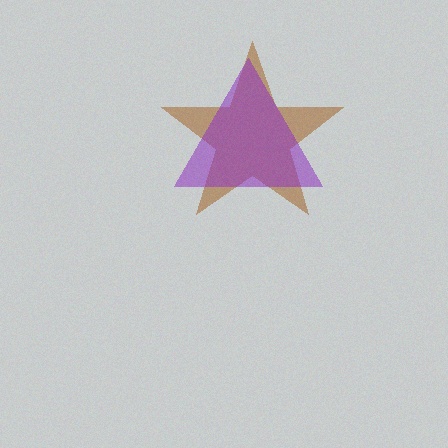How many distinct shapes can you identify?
There are 2 distinct shapes: a brown star, a purple triangle.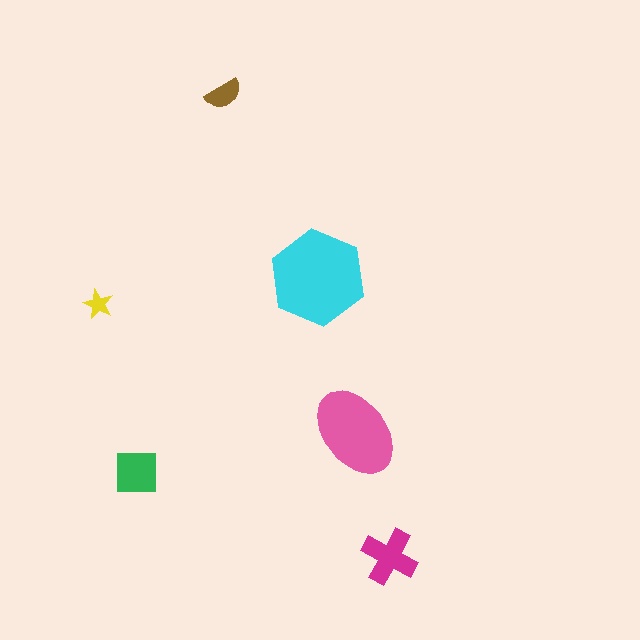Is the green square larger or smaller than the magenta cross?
Smaller.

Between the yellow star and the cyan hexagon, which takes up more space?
The cyan hexagon.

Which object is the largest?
The cyan hexagon.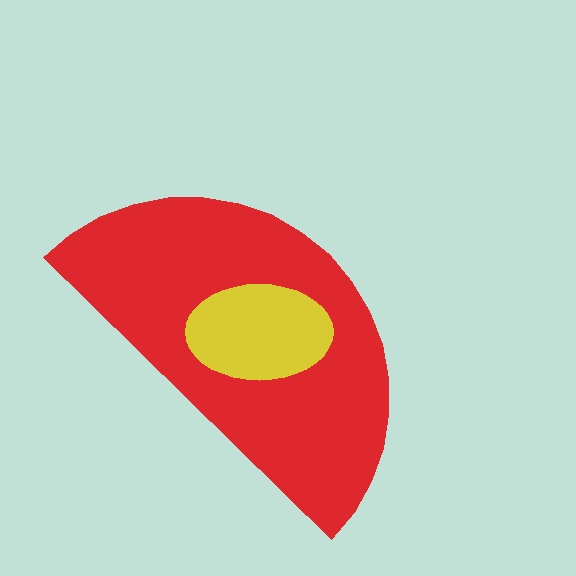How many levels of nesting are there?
2.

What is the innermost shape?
The yellow ellipse.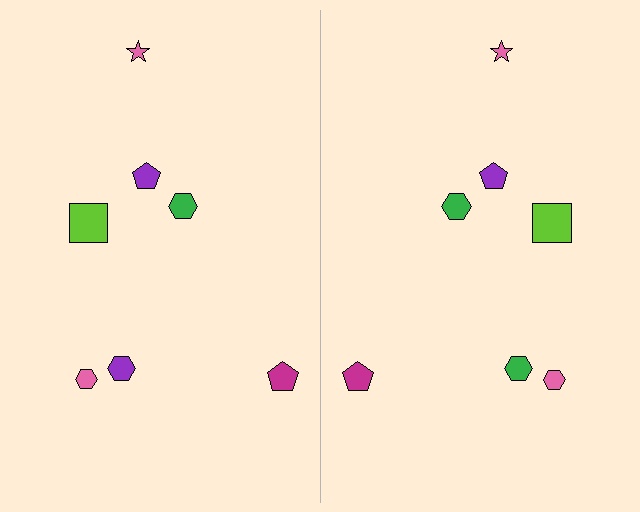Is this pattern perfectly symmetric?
No, the pattern is not perfectly symmetric. The green hexagon on the right side breaks the symmetry — its mirror counterpart is purple.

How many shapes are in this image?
There are 14 shapes in this image.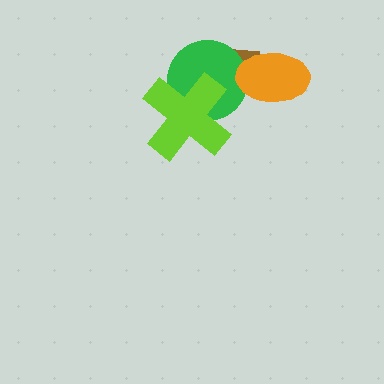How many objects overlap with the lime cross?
1 object overlaps with the lime cross.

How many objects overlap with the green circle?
3 objects overlap with the green circle.